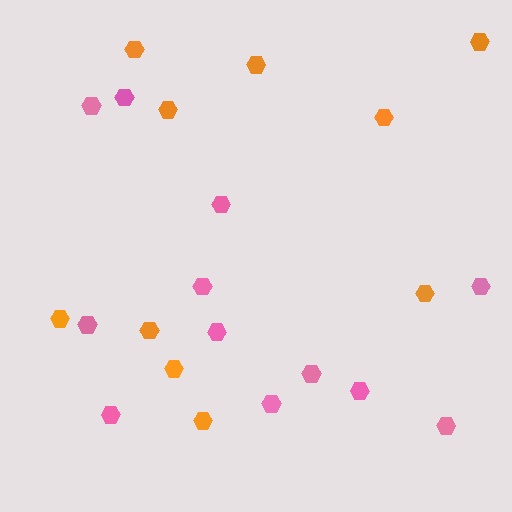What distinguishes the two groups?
There are 2 groups: one group of orange hexagons (10) and one group of pink hexagons (12).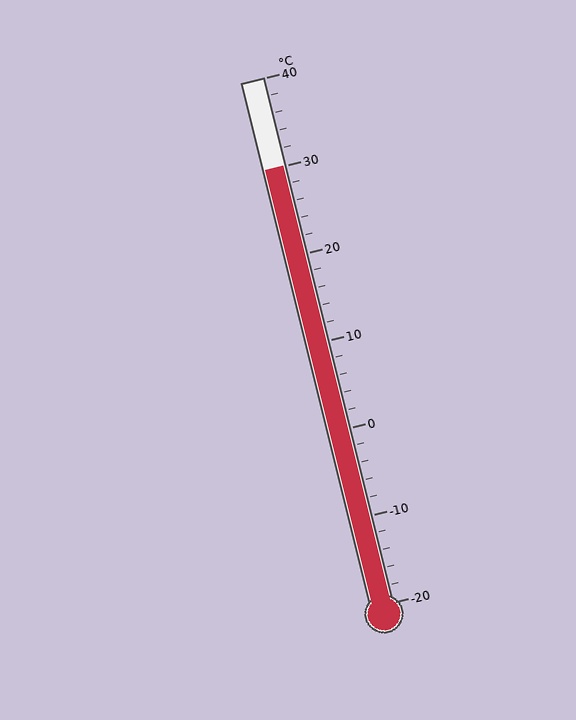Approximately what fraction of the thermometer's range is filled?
The thermometer is filled to approximately 85% of its range.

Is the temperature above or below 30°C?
The temperature is at 30°C.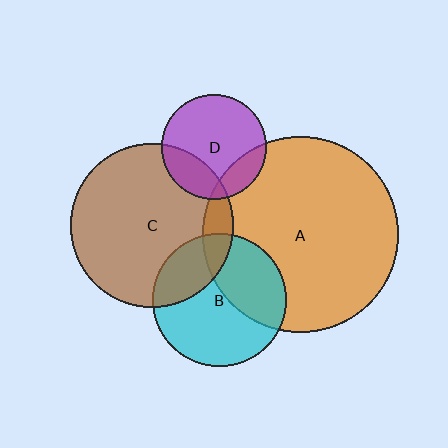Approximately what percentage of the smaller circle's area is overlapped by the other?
Approximately 25%.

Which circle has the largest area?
Circle A (orange).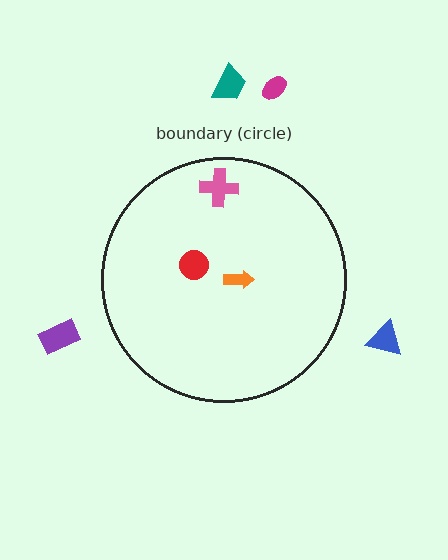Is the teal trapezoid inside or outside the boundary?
Outside.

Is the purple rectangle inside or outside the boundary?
Outside.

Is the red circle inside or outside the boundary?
Inside.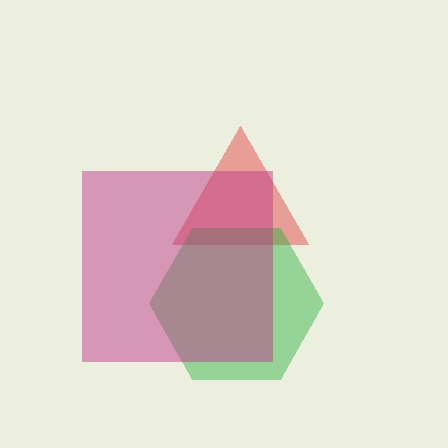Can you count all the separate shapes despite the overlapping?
Yes, there are 3 separate shapes.